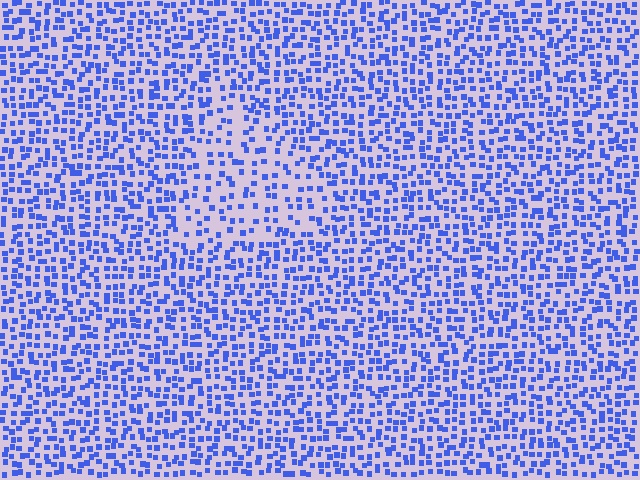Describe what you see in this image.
The image contains small blue elements arranged at two different densities. A triangle-shaped region is visible where the elements are less densely packed than the surrounding area.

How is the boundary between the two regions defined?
The boundary is defined by a change in element density (approximately 1.8x ratio). All elements are the same color, size, and shape.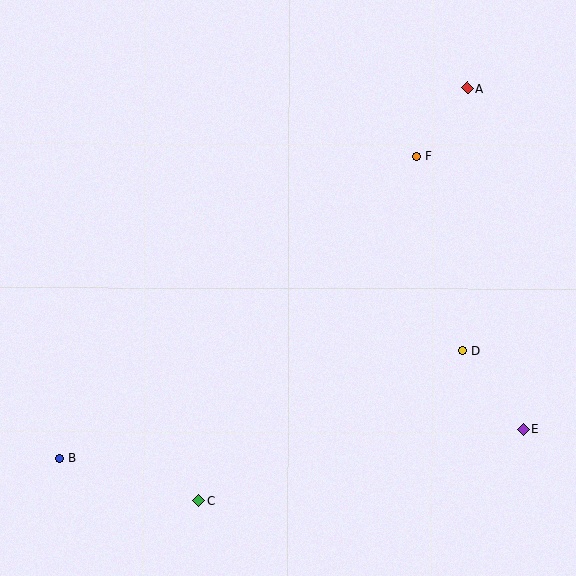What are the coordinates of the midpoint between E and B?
The midpoint between E and B is at (291, 444).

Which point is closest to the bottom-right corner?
Point E is closest to the bottom-right corner.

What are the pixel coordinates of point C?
Point C is at (199, 501).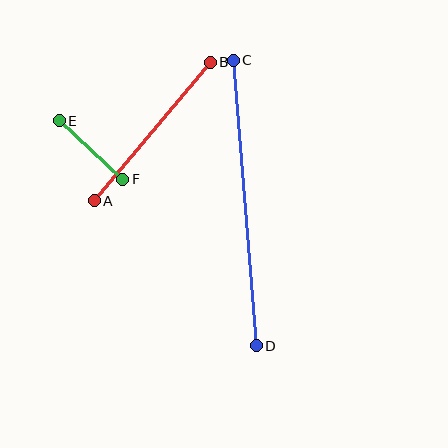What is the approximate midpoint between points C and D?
The midpoint is at approximately (245, 203) pixels.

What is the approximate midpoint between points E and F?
The midpoint is at approximately (91, 150) pixels.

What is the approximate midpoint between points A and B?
The midpoint is at approximately (152, 131) pixels.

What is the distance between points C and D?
The distance is approximately 286 pixels.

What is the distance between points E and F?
The distance is approximately 86 pixels.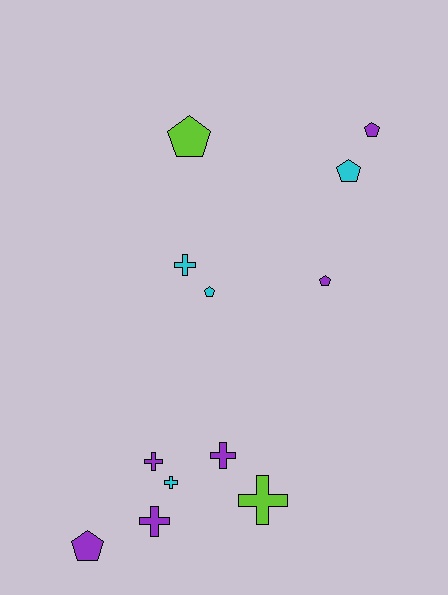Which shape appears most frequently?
Cross, with 6 objects.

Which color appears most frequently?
Purple, with 6 objects.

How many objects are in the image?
There are 12 objects.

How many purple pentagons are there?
There are 3 purple pentagons.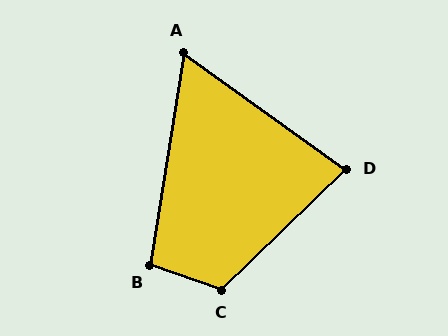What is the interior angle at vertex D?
Approximately 80 degrees (acute).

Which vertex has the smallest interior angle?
A, at approximately 63 degrees.